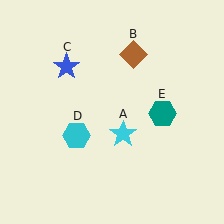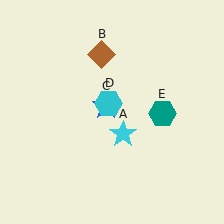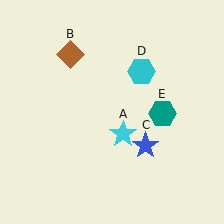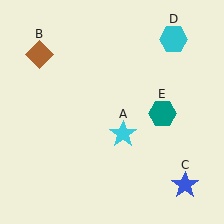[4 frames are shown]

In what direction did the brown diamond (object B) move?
The brown diamond (object B) moved left.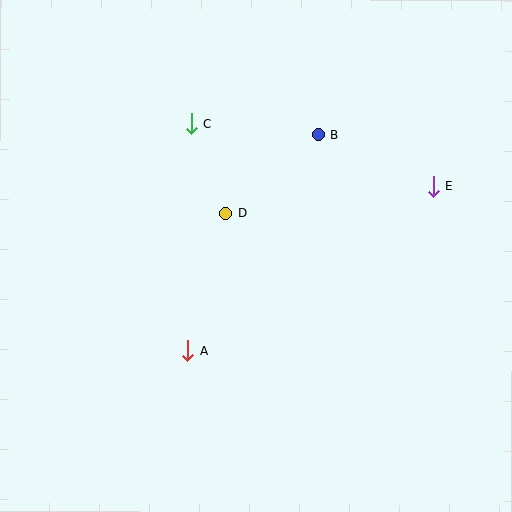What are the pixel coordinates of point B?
Point B is at (318, 135).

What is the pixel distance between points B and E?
The distance between B and E is 126 pixels.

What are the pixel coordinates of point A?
Point A is at (187, 351).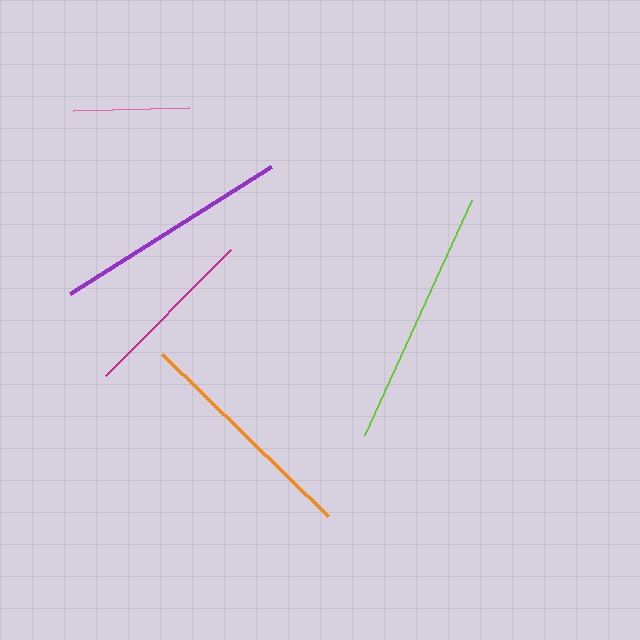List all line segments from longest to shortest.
From longest to shortest: lime, purple, orange, magenta, pink.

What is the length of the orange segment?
The orange segment is approximately 232 pixels long.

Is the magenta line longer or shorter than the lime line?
The lime line is longer than the magenta line.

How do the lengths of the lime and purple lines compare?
The lime and purple lines are approximately the same length.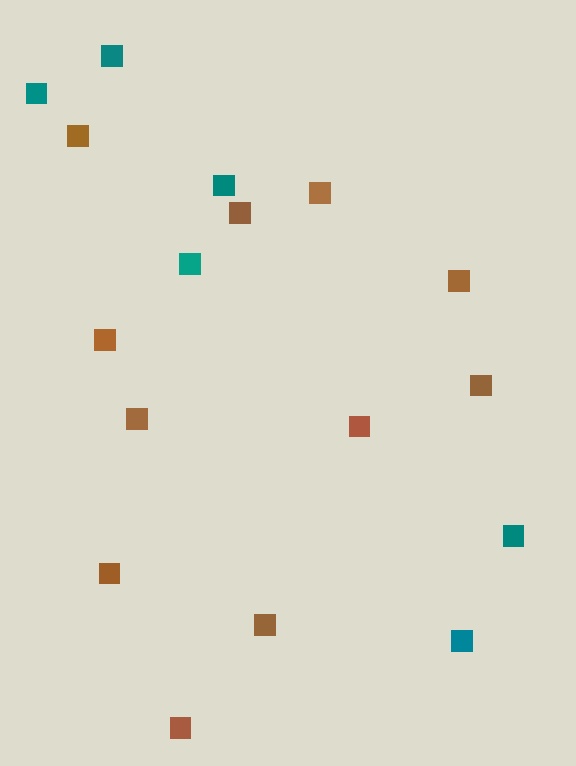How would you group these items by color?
There are 2 groups: one group of brown squares (11) and one group of teal squares (6).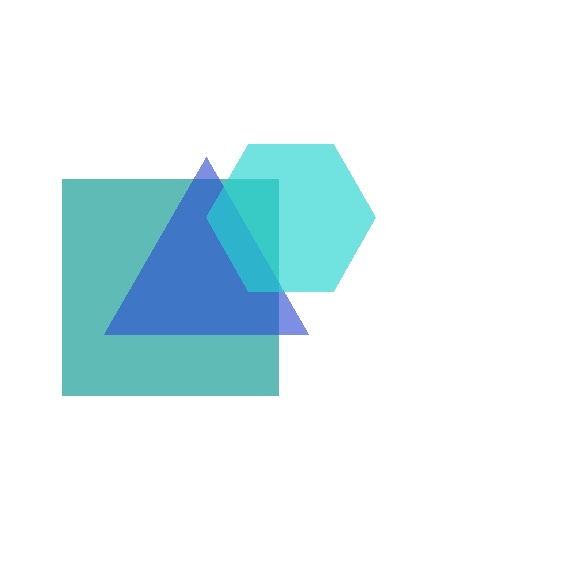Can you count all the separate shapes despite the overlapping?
Yes, there are 3 separate shapes.